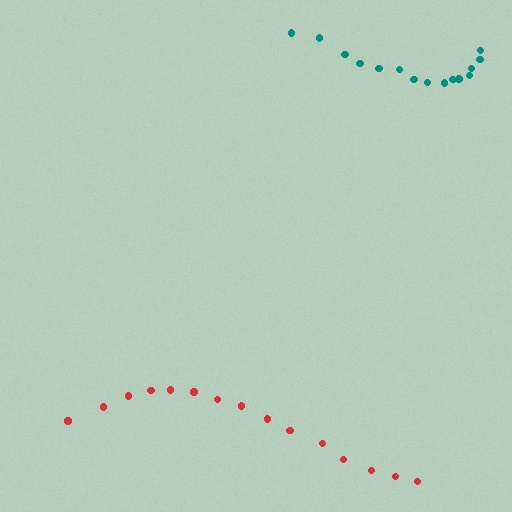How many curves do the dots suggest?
There are 2 distinct paths.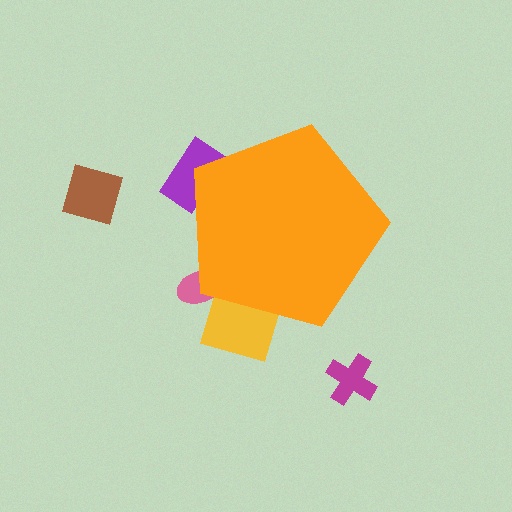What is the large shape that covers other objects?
An orange pentagon.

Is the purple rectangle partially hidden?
Yes, the purple rectangle is partially hidden behind the orange pentagon.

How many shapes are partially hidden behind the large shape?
3 shapes are partially hidden.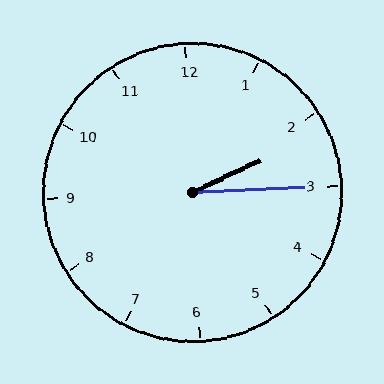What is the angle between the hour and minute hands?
Approximately 22 degrees.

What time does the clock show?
2:15.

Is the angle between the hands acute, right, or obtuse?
It is acute.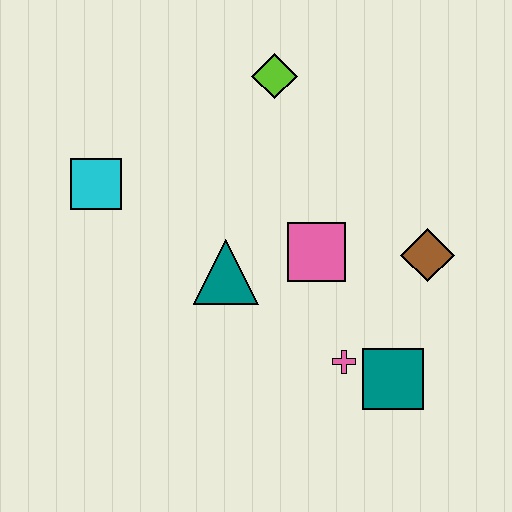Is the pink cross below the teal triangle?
Yes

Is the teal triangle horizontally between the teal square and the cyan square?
Yes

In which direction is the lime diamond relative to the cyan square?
The lime diamond is to the right of the cyan square.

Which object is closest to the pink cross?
The teal square is closest to the pink cross.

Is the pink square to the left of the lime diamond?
No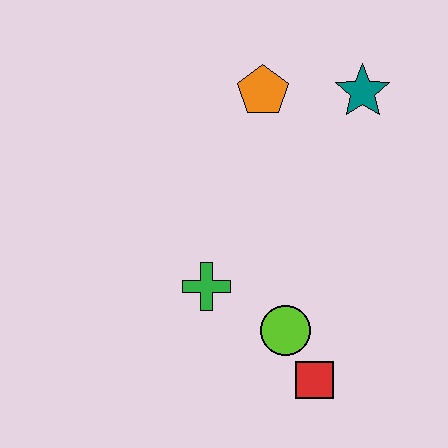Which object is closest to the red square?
The lime circle is closest to the red square.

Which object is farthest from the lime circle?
The teal star is farthest from the lime circle.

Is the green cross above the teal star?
No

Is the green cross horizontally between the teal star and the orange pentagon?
No